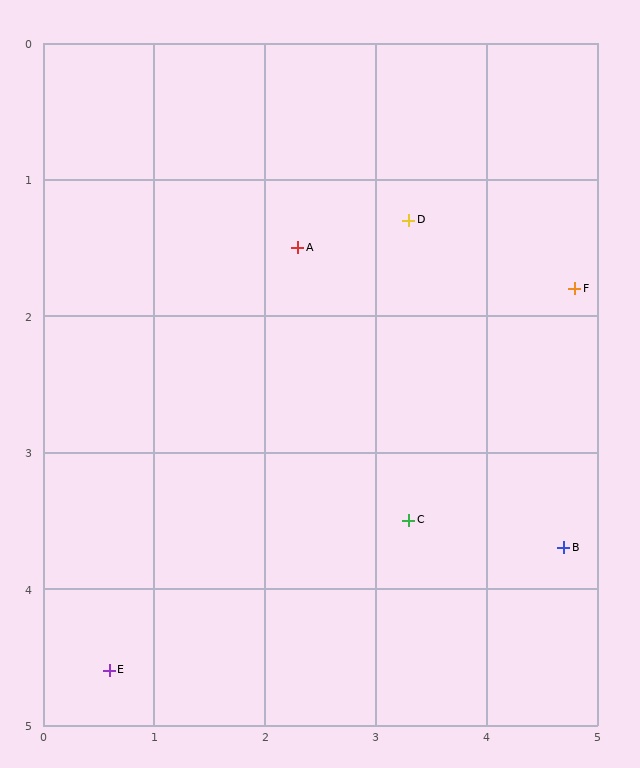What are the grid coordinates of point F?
Point F is at approximately (4.8, 1.8).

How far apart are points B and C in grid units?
Points B and C are about 1.4 grid units apart.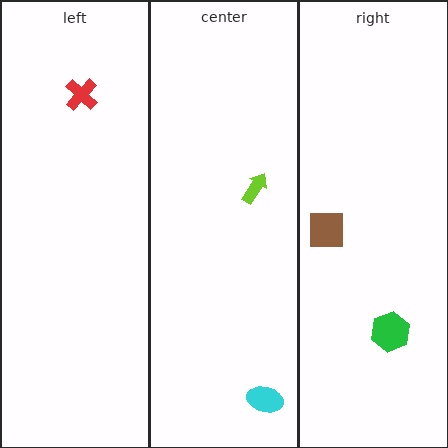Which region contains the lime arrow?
The center region.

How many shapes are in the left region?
1.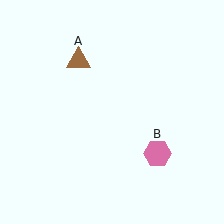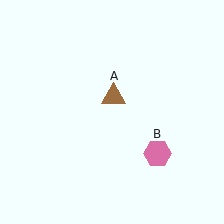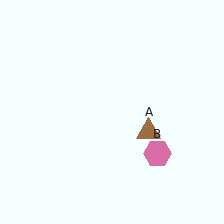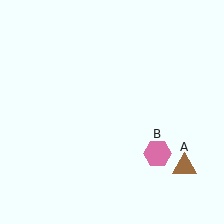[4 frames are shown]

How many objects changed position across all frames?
1 object changed position: brown triangle (object A).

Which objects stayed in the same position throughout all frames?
Pink hexagon (object B) remained stationary.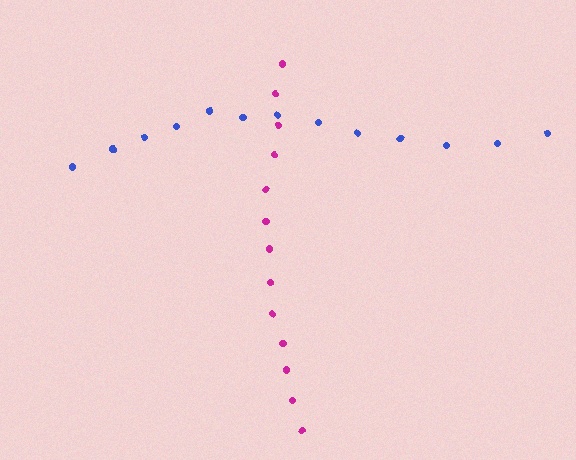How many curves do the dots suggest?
There are 2 distinct paths.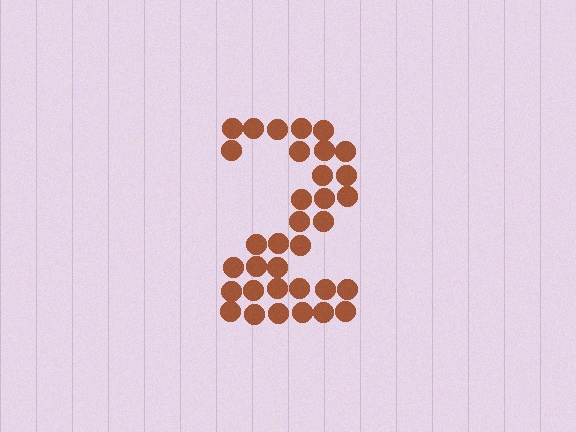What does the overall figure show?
The overall figure shows the digit 2.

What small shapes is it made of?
It is made of small circles.